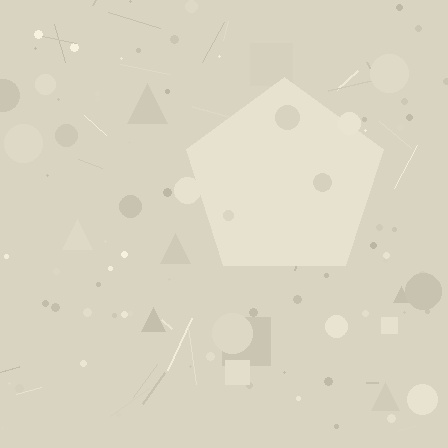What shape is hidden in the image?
A pentagon is hidden in the image.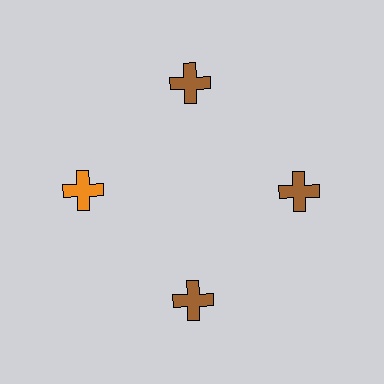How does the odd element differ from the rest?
It has a different color: orange instead of brown.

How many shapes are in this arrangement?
There are 4 shapes arranged in a ring pattern.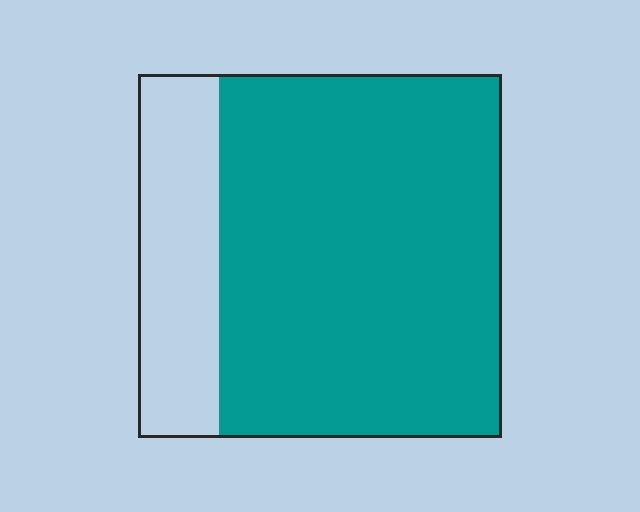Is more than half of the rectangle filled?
Yes.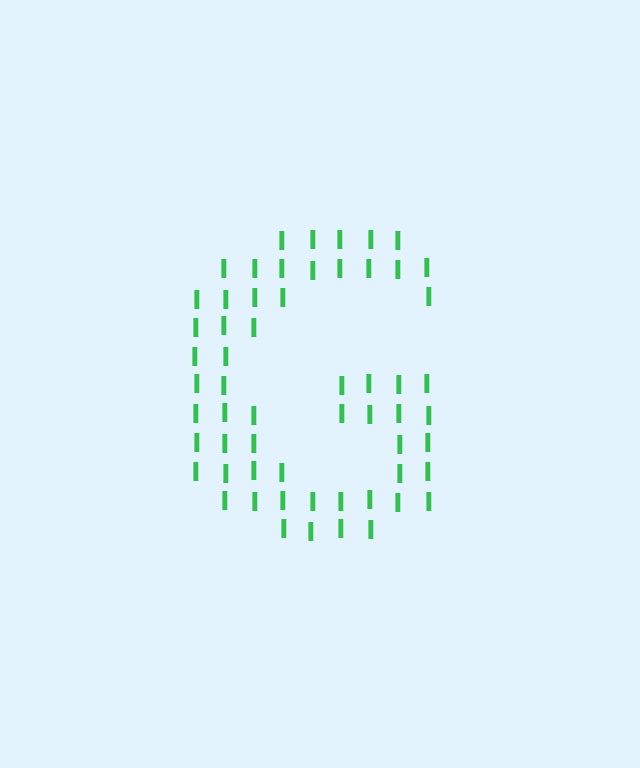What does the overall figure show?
The overall figure shows the letter G.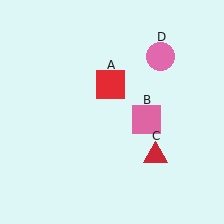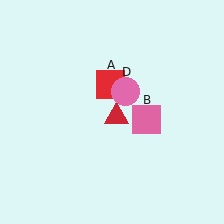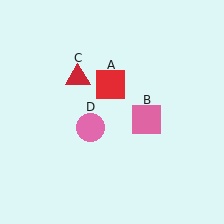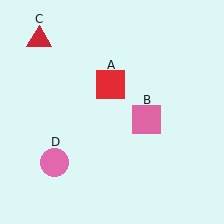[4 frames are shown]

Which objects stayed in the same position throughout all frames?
Red square (object A) and pink square (object B) remained stationary.